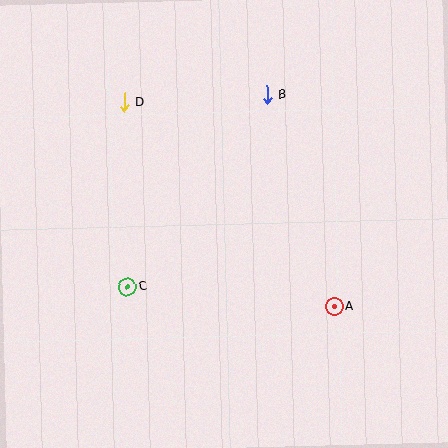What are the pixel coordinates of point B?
Point B is at (267, 95).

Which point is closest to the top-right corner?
Point B is closest to the top-right corner.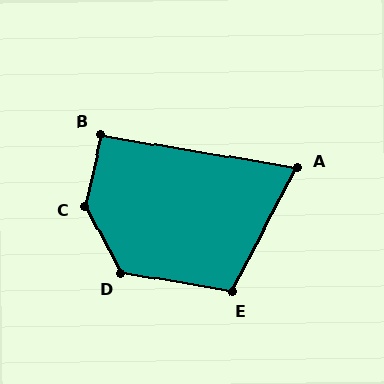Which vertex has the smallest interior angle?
A, at approximately 72 degrees.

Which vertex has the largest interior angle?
C, at approximately 140 degrees.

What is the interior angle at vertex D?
Approximately 128 degrees (obtuse).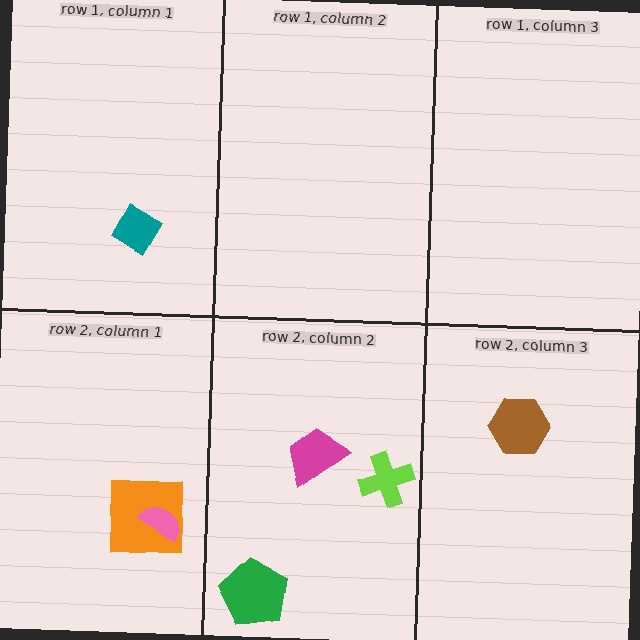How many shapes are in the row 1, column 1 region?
1.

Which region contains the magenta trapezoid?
The row 2, column 2 region.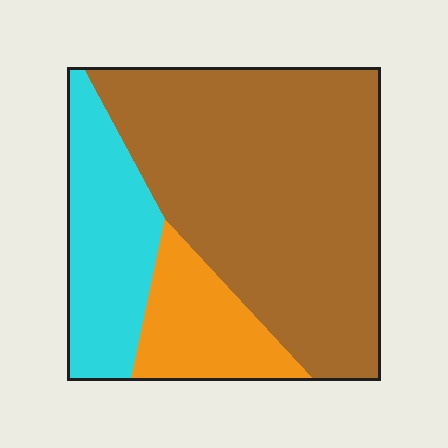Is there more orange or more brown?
Brown.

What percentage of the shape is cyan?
Cyan takes up about one fifth (1/5) of the shape.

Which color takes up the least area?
Orange, at roughly 15%.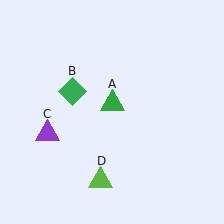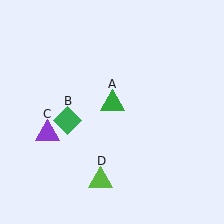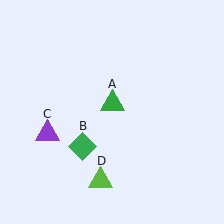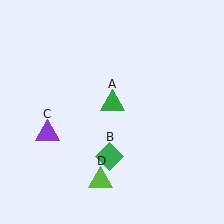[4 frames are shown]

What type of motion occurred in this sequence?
The green diamond (object B) rotated counterclockwise around the center of the scene.